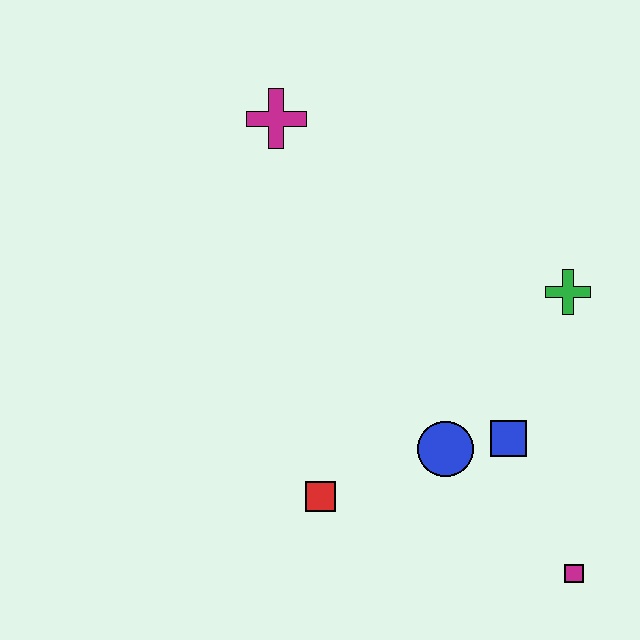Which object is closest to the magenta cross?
The green cross is closest to the magenta cross.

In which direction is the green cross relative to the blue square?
The green cross is above the blue square.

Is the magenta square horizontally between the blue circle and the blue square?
No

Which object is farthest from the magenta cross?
The magenta square is farthest from the magenta cross.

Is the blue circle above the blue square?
No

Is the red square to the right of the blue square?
No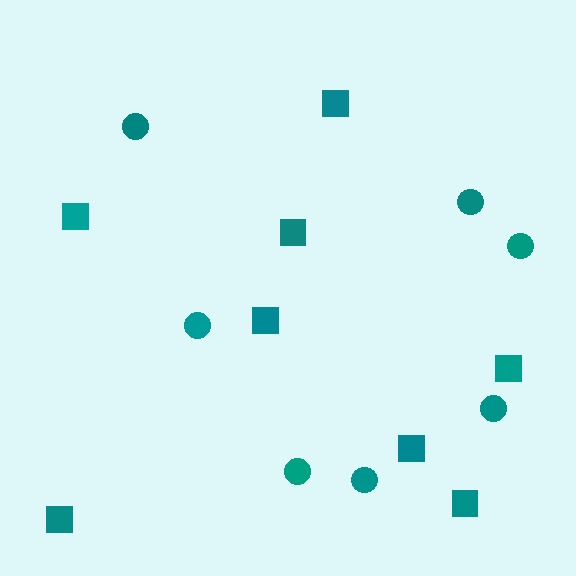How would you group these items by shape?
There are 2 groups: one group of circles (7) and one group of squares (8).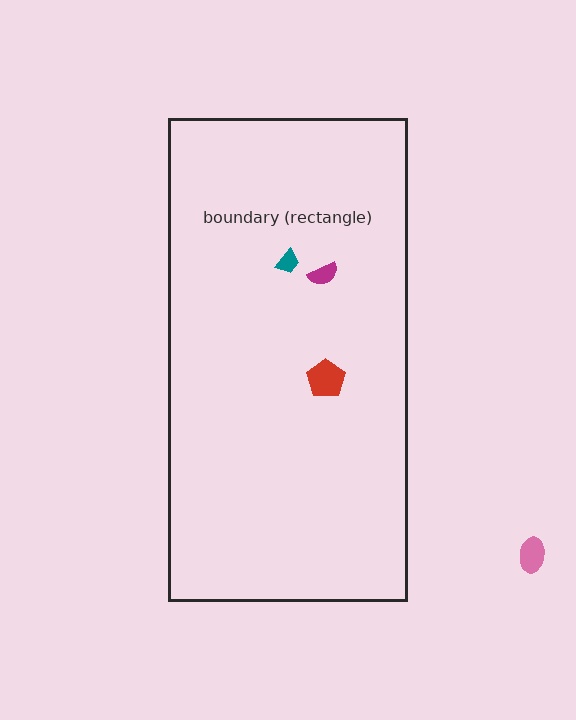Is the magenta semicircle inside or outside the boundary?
Inside.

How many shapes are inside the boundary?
3 inside, 1 outside.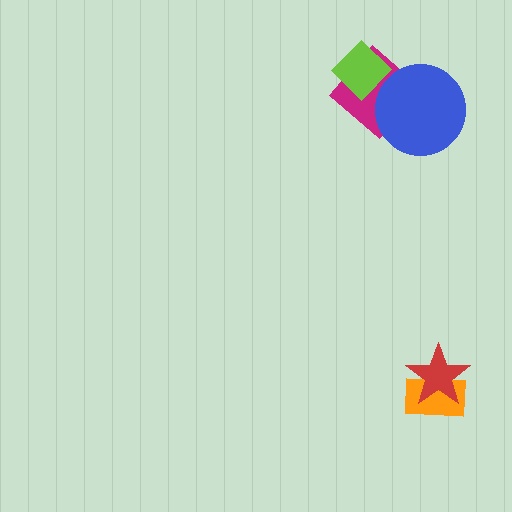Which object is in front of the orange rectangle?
The red star is in front of the orange rectangle.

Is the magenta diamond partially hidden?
Yes, it is partially covered by another shape.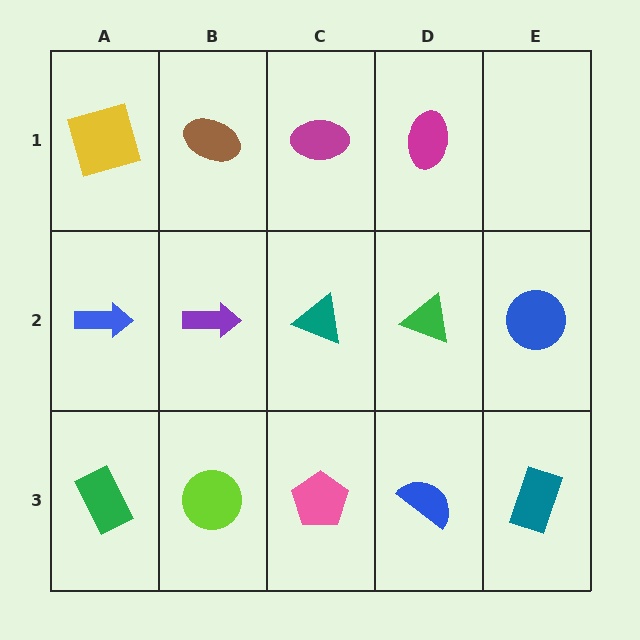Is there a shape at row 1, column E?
No, that cell is empty.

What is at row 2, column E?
A blue circle.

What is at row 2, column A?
A blue arrow.